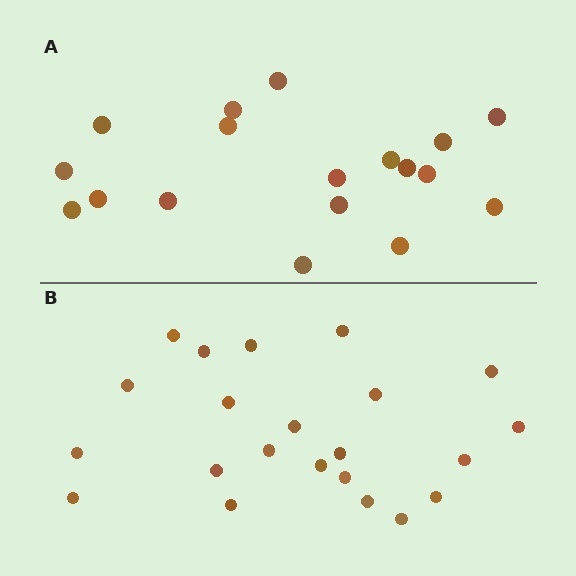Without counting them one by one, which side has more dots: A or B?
Region B (the bottom region) has more dots.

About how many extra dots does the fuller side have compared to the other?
Region B has about 4 more dots than region A.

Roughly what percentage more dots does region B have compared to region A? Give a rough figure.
About 20% more.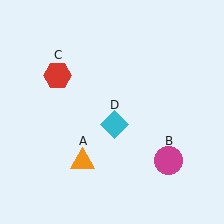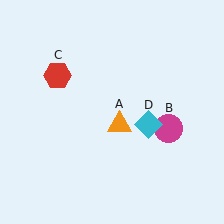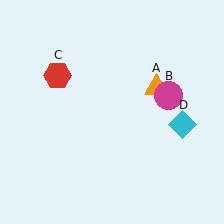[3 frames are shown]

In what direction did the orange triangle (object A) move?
The orange triangle (object A) moved up and to the right.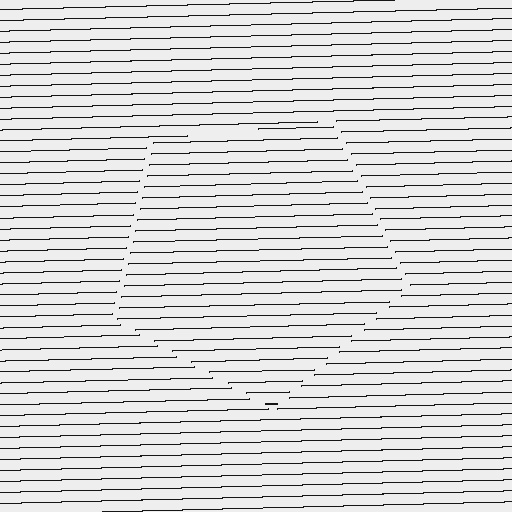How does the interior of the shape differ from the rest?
The interior of the shape contains the same grating, shifted by half a period — the contour is defined by the phase discontinuity where line-ends from the inner and outer gratings abut.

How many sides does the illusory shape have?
5 sides — the line-ends trace a pentagon.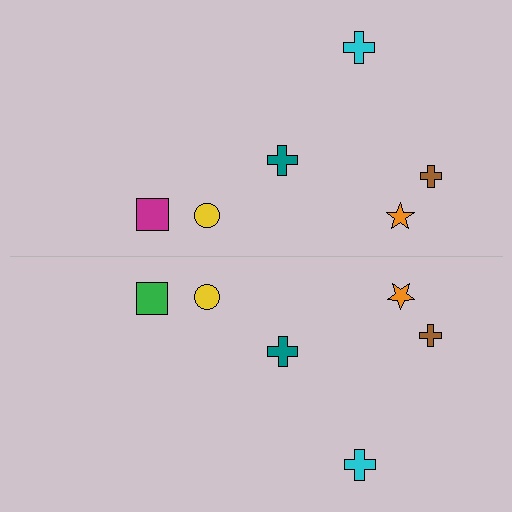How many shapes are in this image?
There are 12 shapes in this image.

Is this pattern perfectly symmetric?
No, the pattern is not perfectly symmetric. The green square on the bottom side breaks the symmetry — its mirror counterpart is magenta.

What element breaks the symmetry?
The green square on the bottom side breaks the symmetry — its mirror counterpart is magenta.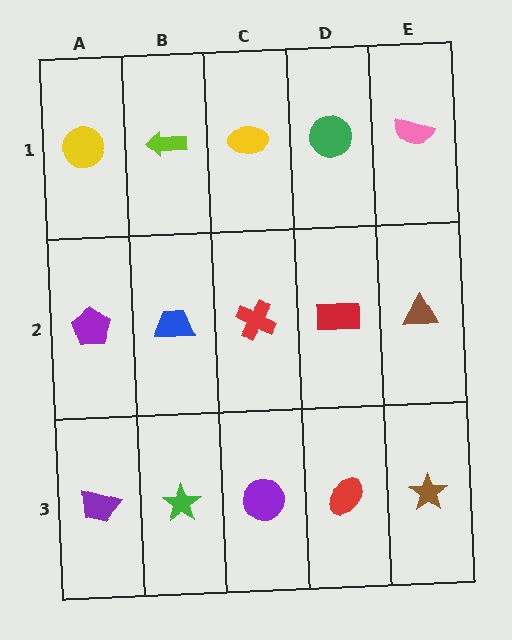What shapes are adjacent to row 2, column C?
A yellow ellipse (row 1, column C), a purple circle (row 3, column C), a blue trapezoid (row 2, column B), a red rectangle (row 2, column D).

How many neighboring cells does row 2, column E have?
3.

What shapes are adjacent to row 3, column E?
A brown triangle (row 2, column E), a red ellipse (row 3, column D).